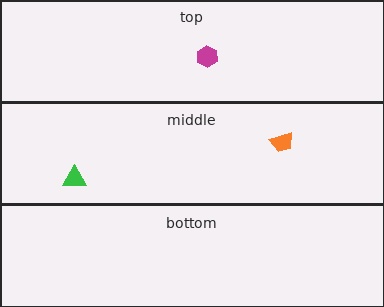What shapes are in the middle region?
The orange trapezoid, the green triangle.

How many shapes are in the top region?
1.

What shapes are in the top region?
The magenta hexagon.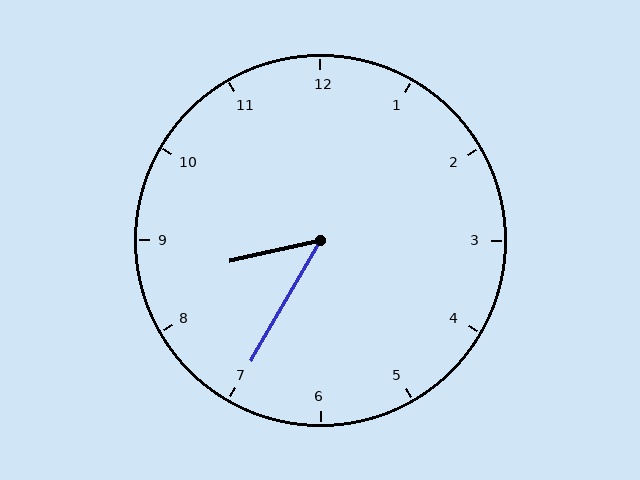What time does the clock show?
8:35.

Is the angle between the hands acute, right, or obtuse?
It is acute.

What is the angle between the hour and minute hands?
Approximately 48 degrees.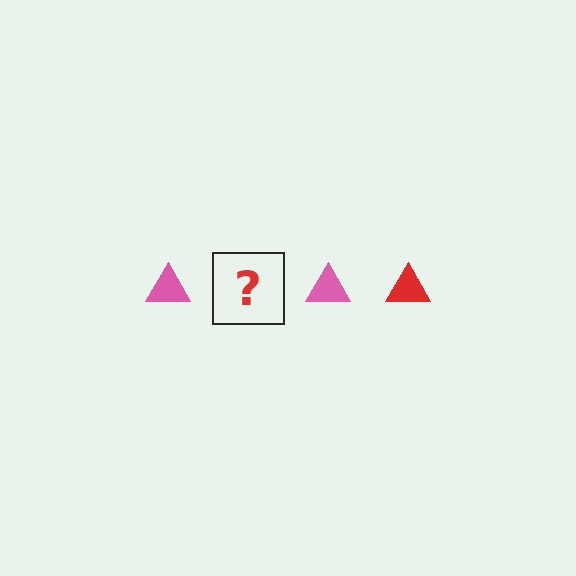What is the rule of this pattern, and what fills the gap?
The rule is that the pattern cycles through pink, red triangles. The gap should be filled with a red triangle.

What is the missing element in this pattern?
The missing element is a red triangle.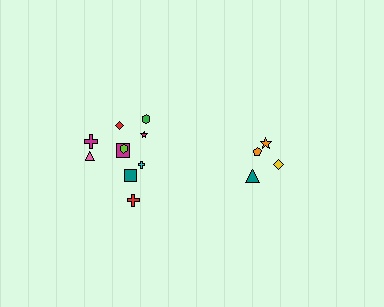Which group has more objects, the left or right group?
The left group.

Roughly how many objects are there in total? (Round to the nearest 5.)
Roughly 15 objects in total.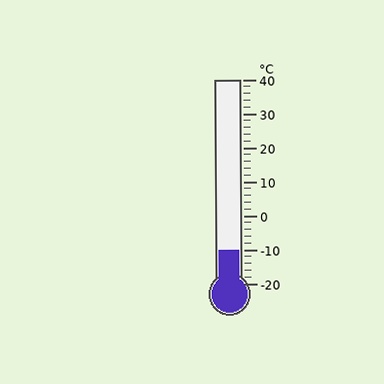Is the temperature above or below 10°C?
The temperature is below 10°C.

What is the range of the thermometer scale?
The thermometer scale ranges from -20°C to 40°C.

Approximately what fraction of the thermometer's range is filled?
The thermometer is filled to approximately 15% of its range.